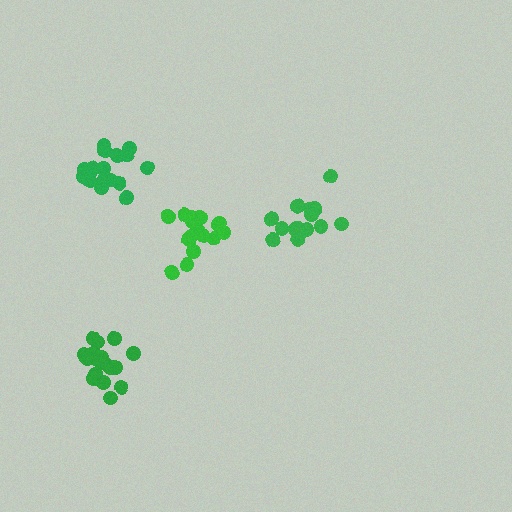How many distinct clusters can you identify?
There are 4 distinct clusters.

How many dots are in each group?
Group 1: 15 dots, Group 2: 19 dots, Group 3: 18 dots, Group 4: 16 dots (68 total).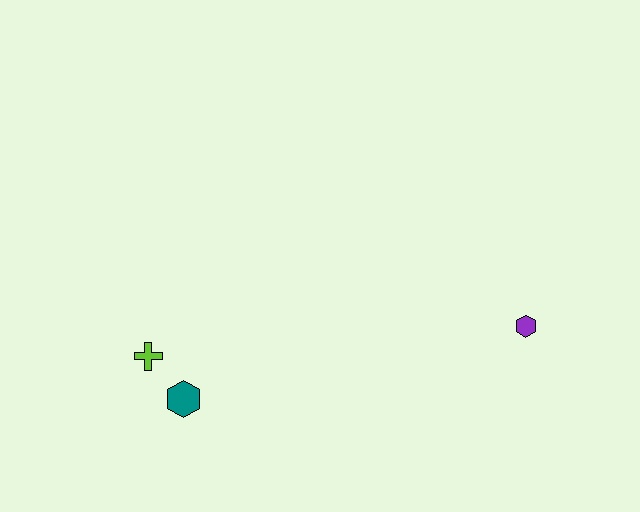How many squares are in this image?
There are no squares.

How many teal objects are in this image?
There is 1 teal object.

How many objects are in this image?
There are 3 objects.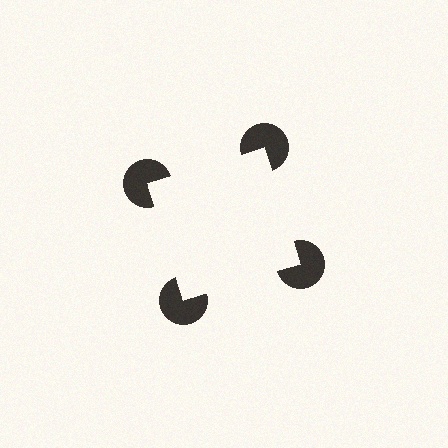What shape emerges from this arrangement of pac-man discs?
An illusory square — its edges are inferred from the aligned wedge cuts in the pac-man discs, not physically drawn.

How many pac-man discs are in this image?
There are 4 — one at each vertex of the illusory square.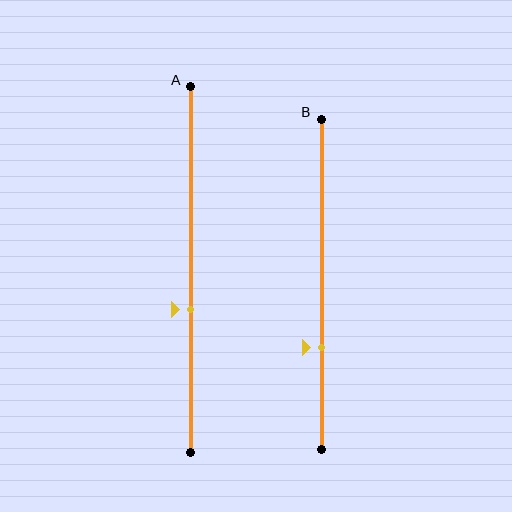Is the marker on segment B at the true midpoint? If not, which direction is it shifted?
No, the marker on segment B is shifted downward by about 19% of the segment length.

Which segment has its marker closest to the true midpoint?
Segment A has its marker closest to the true midpoint.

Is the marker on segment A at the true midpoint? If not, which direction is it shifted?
No, the marker on segment A is shifted downward by about 11% of the segment length.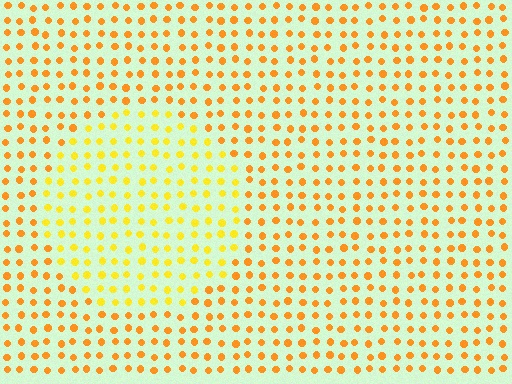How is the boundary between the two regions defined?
The boundary is defined purely by a slight shift in hue (about 24 degrees). Spacing, size, and orientation are identical on both sides.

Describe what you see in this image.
The image is filled with small orange elements in a uniform arrangement. A circle-shaped region is visible where the elements are tinted to a slightly different hue, forming a subtle color boundary.